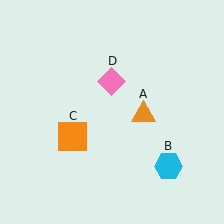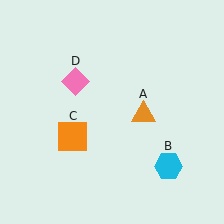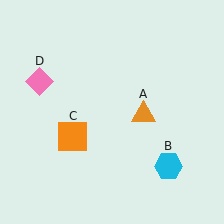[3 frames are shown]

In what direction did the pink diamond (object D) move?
The pink diamond (object D) moved left.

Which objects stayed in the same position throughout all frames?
Orange triangle (object A) and cyan hexagon (object B) and orange square (object C) remained stationary.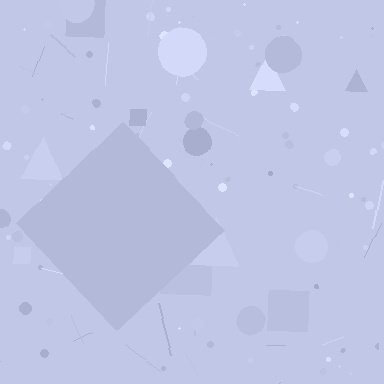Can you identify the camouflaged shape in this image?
The camouflaged shape is a diamond.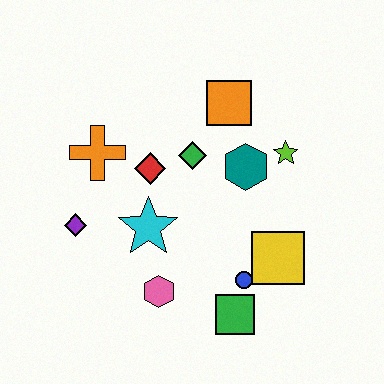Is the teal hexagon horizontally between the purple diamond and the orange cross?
No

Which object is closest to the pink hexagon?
The cyan star is closest to the pink hexagon.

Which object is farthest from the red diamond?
The green square is farthest from the red diamond.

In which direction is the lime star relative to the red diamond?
The lime star is to the right of the red diamond.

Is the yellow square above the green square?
Yes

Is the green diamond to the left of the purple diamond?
No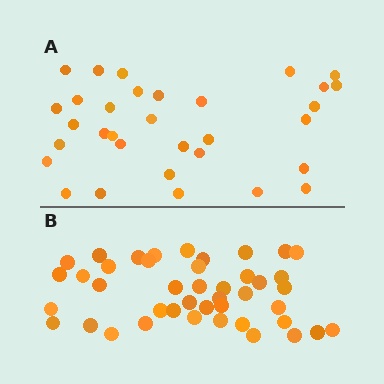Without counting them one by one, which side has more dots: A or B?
Region B (the bottom region) has more dots.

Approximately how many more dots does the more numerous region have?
Region B has roughly 12 or so more dots than region A.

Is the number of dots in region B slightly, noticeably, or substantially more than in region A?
Region B has noticeably more, but not dramatically so. The ratio is roughly 1.3 to 1.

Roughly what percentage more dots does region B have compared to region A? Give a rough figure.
About 35% more.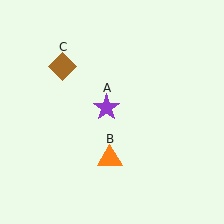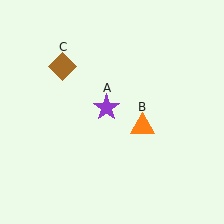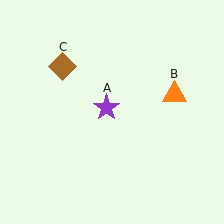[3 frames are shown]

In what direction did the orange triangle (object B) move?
The orange triangle (object B) moved up and to the right.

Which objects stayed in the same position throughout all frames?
Purple star (object A) and brown diamond (object C) remained stationary.